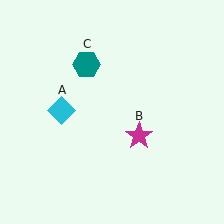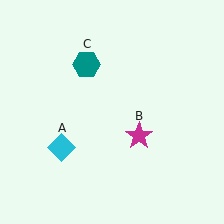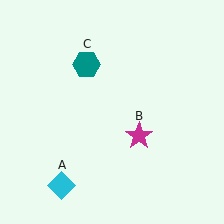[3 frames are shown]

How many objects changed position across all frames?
1 object changed position: cyan diamond (object A).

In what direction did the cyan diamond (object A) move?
The cyan diamond (object A) moved down.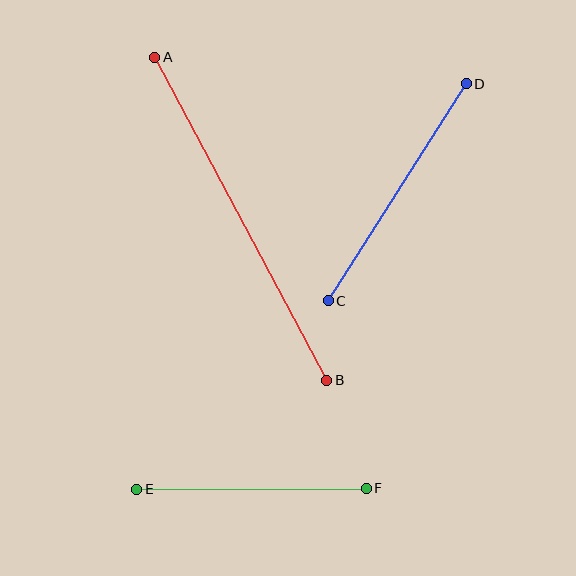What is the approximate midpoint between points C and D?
The midpoint is at approximately (397, 192) pixels.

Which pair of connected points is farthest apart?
Points A and B are farthest apart.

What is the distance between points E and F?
The distance is approximately 230 pixels.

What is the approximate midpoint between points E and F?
The midpoint is at approximately (252, 489) pixels.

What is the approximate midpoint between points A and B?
The midpoint is at approximately (241, 219) pixels.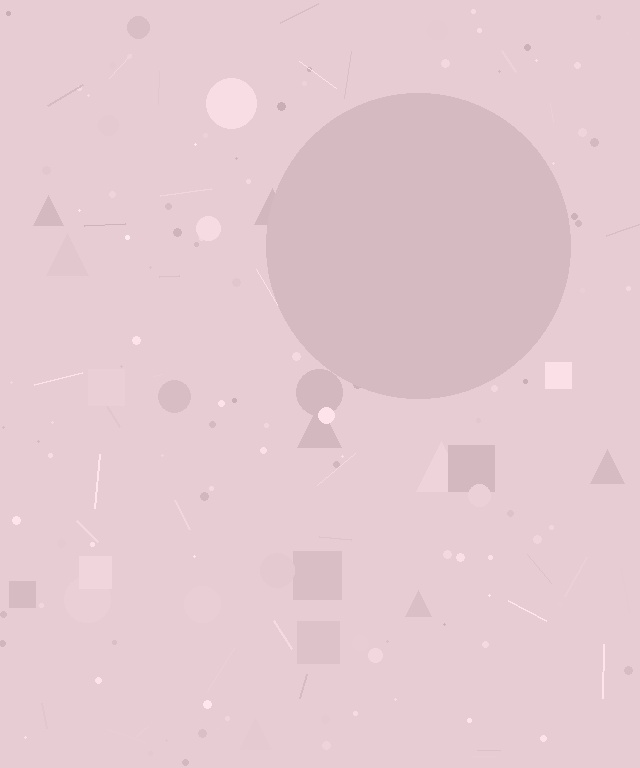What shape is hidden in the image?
A circle is hidden in the image.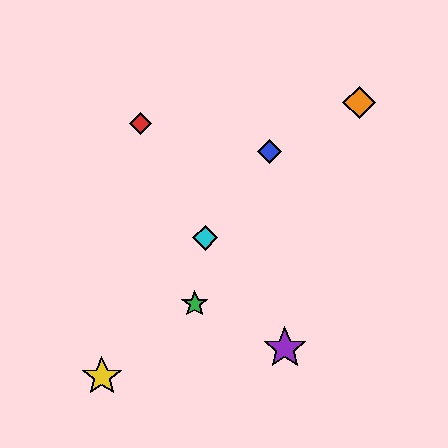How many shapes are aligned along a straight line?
3 shapes (the blue diamond, the yellow star, the cyan diamond) are aligned along a straight line.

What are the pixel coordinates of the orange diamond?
The orange diamond is at (359, 102).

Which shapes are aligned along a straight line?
The blue diamond, the yellow star, the cyan diamond are aligned along a straight line.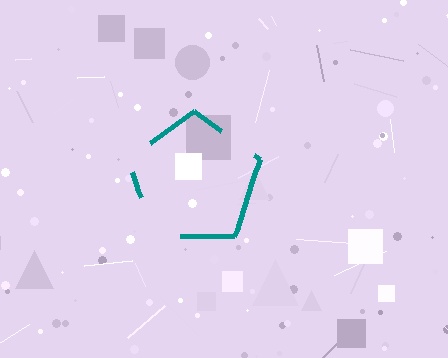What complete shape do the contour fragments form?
The contour fragments form a pentagon.